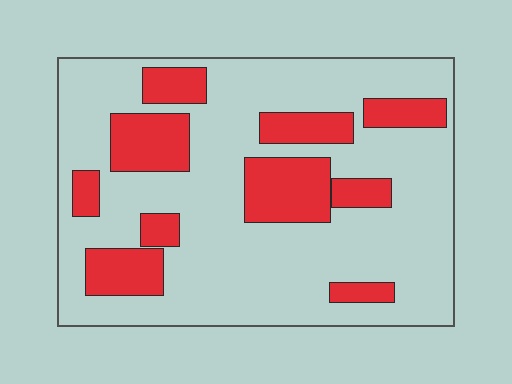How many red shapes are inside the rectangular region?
10.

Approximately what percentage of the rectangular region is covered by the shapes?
Approximately 25%.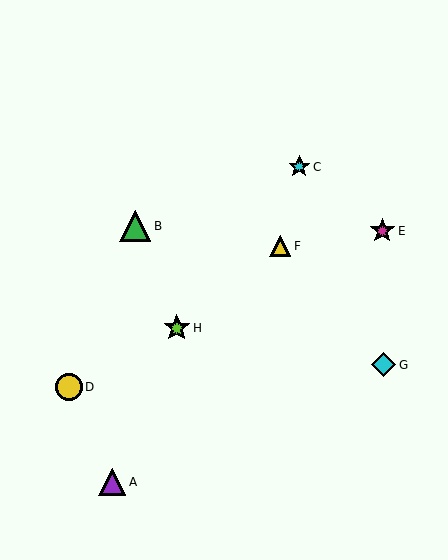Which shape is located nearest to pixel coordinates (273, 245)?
The yellow triangle (labeled F) at (280, 246) is nearest to that location.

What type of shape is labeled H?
Shape H is a lime star.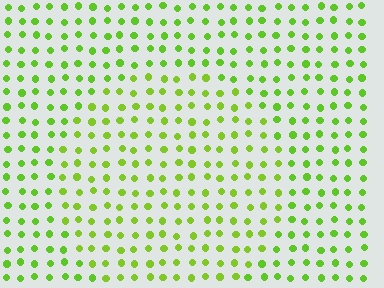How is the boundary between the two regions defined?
The boundary is defined purely by a slight shift in hue (about 13 degrees). Spacing, size, and orientation are identical on both sides.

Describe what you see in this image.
The image is filled with small lime elements in a uniform arrangement. A circle-shaped region is visible where the elements are tinted to a slightly different hue, forming a subtle color boundary.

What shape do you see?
I see a circle.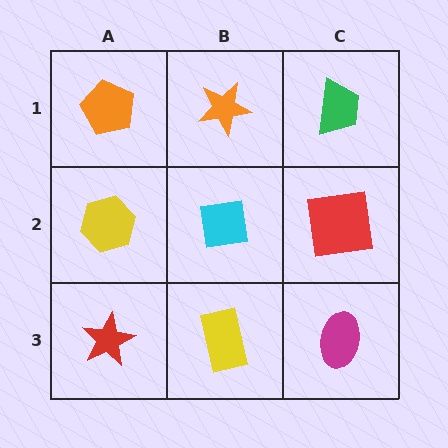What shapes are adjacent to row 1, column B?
A cyan square (row 2, column B), an orange pentagon (row 1, column A), a green trapezoid (row 1, column C).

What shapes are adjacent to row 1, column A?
A yellow hexagon (row 2, column A), an orange star (row 1, column B).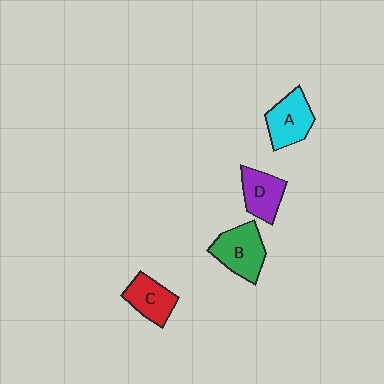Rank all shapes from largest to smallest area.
From largest to smallest: B (green), A (cyan), D (purple), C (red).